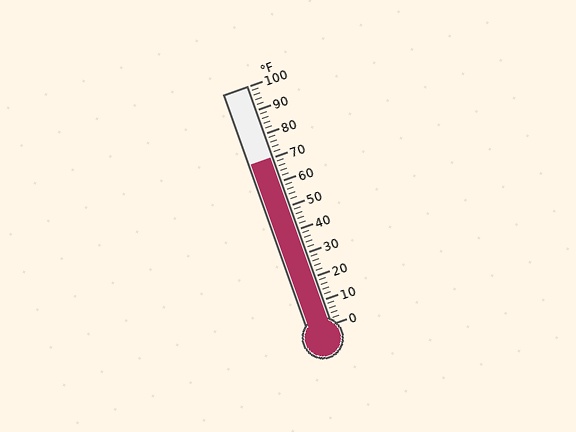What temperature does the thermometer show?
The thermometer shows approximately 70°F.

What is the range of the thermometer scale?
The thermometer scale ranges from 0°F to 100°F.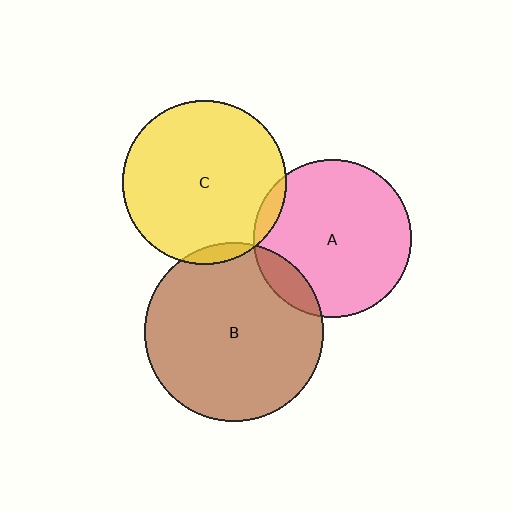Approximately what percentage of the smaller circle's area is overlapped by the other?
Approximately 5%.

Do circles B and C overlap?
Yes.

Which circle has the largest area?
Circle B (brown).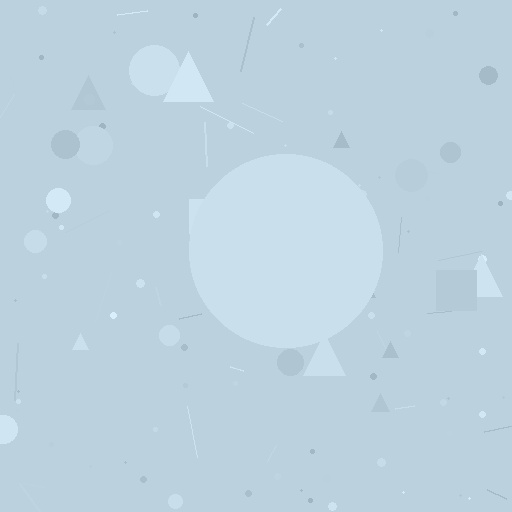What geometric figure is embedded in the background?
A circle is embedded in the background.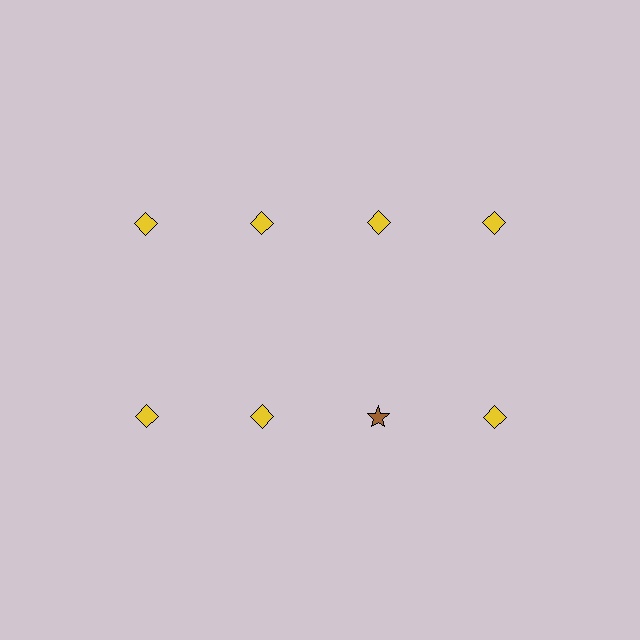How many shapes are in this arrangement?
There are 8 shapes arranged in a grid pattern.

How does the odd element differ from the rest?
It differs in both color (brown instead of yellow) and shape (star instead of diamond).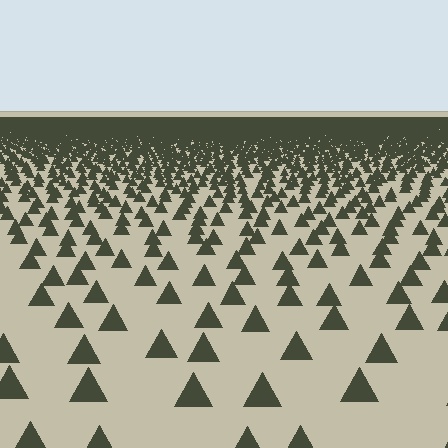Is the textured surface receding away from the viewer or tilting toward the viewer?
The surface is receding away from the viewer. Texture elements get smaller and denser toward the top.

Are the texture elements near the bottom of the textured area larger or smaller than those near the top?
Larger. Near the bottom, elements are closer to the viewer and appear at a bigger on-screen size.